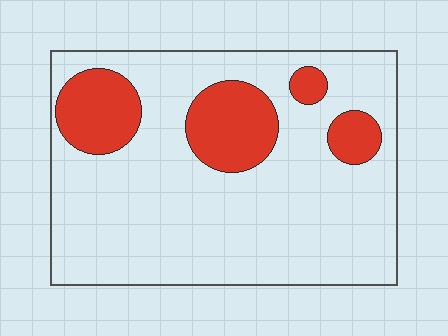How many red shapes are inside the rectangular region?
4.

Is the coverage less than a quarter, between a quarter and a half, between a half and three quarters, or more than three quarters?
Less than a quarter.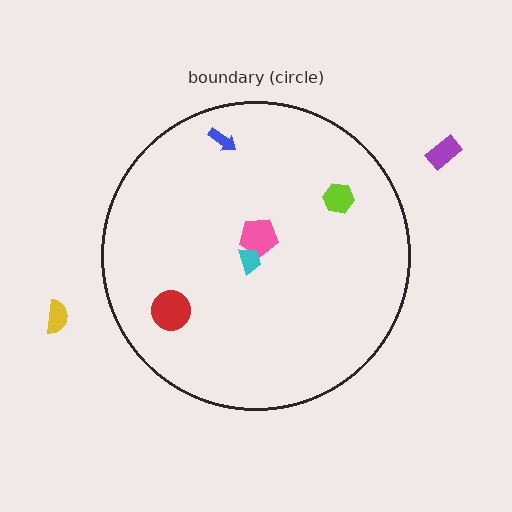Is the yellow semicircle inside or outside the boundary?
Outside.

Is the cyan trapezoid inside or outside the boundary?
Inside.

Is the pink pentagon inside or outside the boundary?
Inside.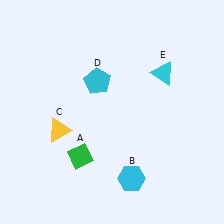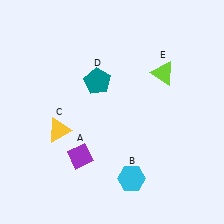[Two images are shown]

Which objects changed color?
A changed from green to purple. D changed from cyan to teal. E changed from cyan to lime.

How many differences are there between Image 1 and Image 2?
There are 3 differences between the two images.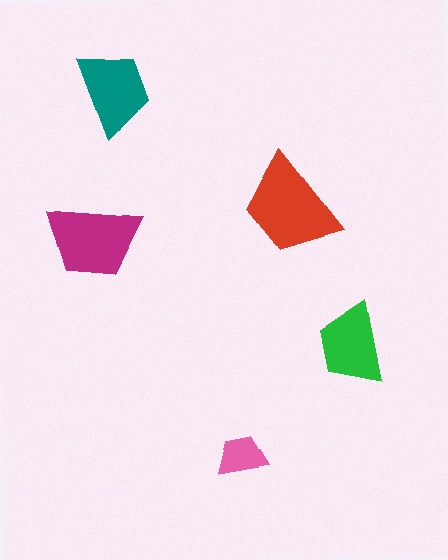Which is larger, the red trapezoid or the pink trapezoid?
The red one.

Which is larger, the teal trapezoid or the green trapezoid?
The teal one.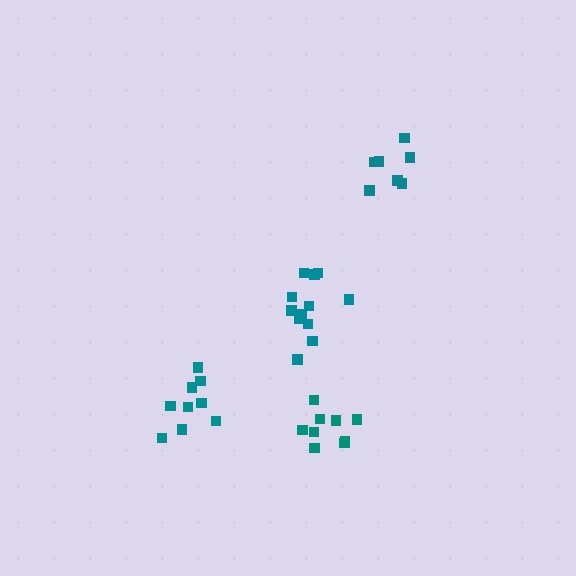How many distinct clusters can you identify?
There are 4 distinct clusters.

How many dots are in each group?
Group 1: 9 dots, Group 2: 7 dots, Group 3: 9 dots, Group 4: 12 dots (37 total).